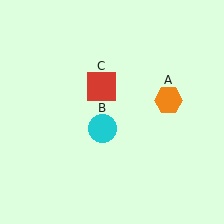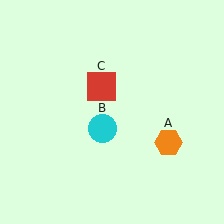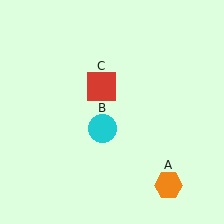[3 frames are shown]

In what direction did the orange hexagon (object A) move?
The orange hexagon (object A) moved down.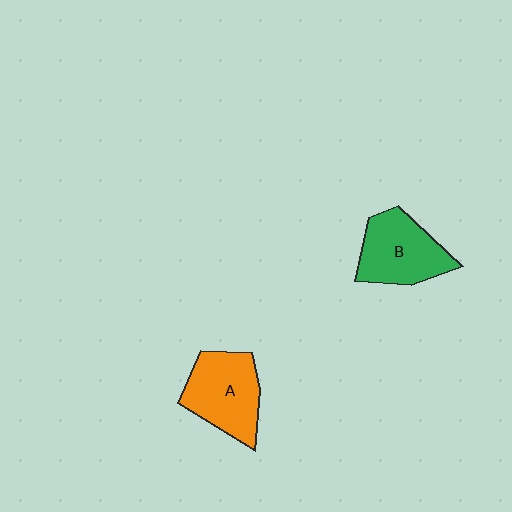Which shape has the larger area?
Shape A (orange).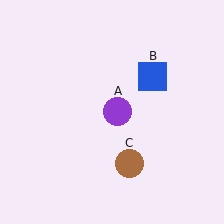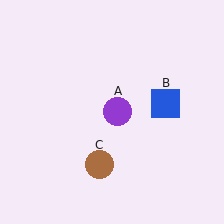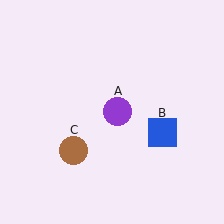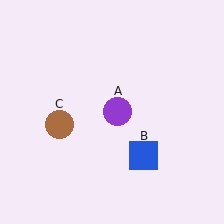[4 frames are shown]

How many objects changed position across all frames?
2 objects changed position: blue square (object B), brown circle (object C).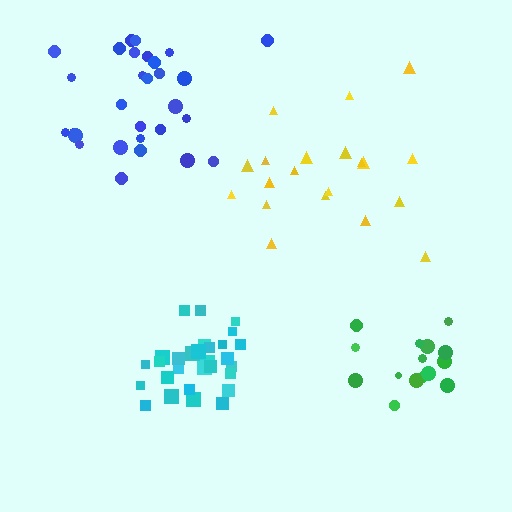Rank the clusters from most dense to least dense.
cyan, green, blue, yellow.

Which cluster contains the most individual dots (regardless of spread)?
Blue (29).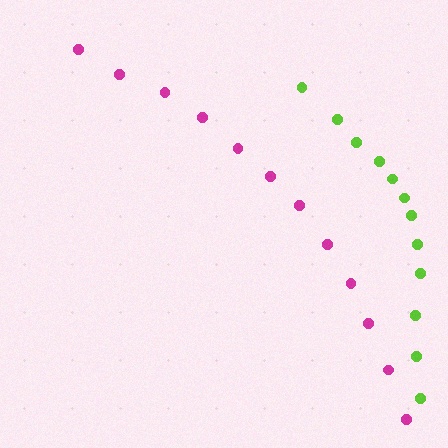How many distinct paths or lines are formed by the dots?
There are 2 distinct paths.